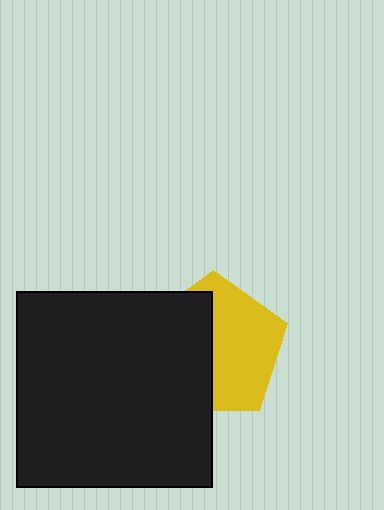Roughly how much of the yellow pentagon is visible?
About half of it is visible (roughly 53%).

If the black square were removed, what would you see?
You would see the complete yellow pentagon.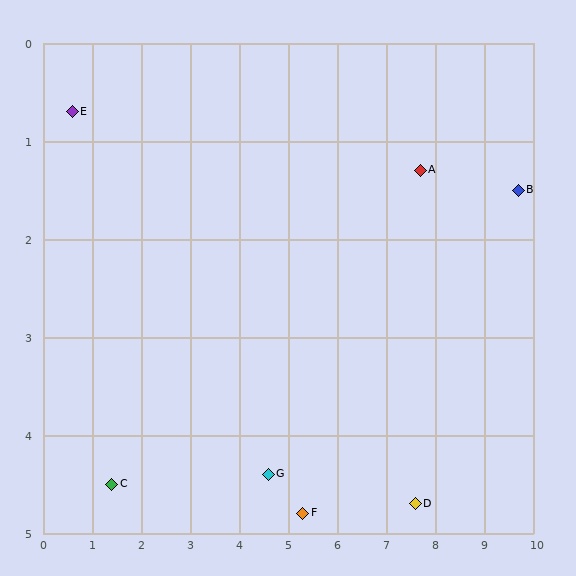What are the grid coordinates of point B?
Point B is at approximately (9.7, 1.5).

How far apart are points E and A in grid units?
Points E and A are about 7.1 grid units apart.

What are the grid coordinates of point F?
Point F is at approximately (5.3, 4.8).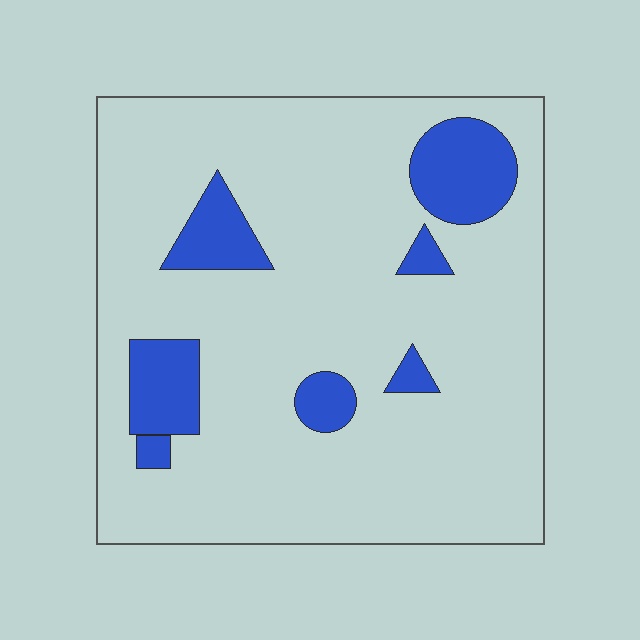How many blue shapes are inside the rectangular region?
7.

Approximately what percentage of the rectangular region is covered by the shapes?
Approximately 15%.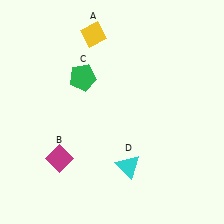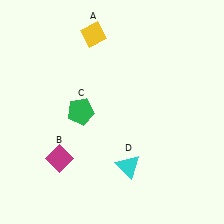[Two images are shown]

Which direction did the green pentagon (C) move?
The green pentagon (C) moved down.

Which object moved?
The green pentagon (C) moved down.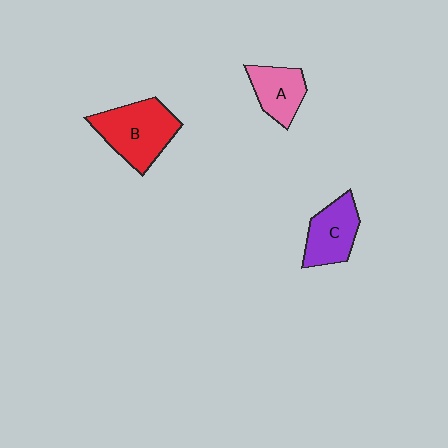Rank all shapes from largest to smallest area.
From largest to smallest: B (red), C (purple), A (pink).